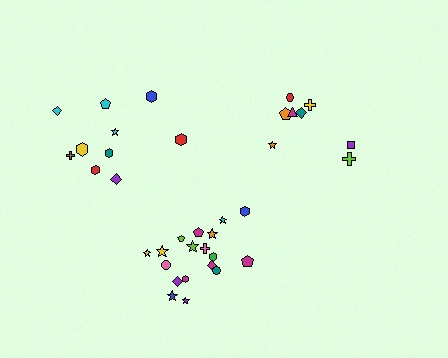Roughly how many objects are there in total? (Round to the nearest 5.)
Roughly 35 objects in total.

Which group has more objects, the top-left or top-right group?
The top-left group.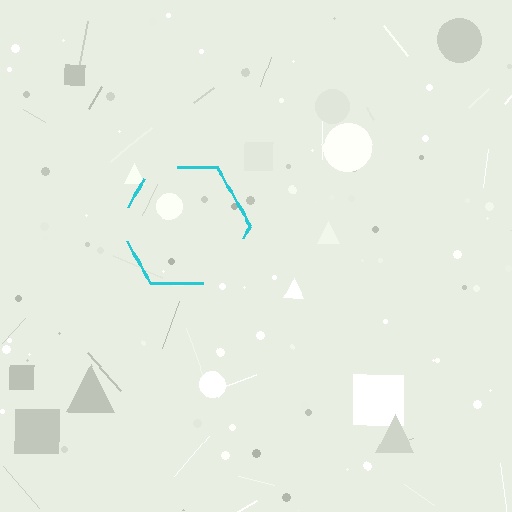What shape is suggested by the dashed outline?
The dashed outline suggests a hexagon.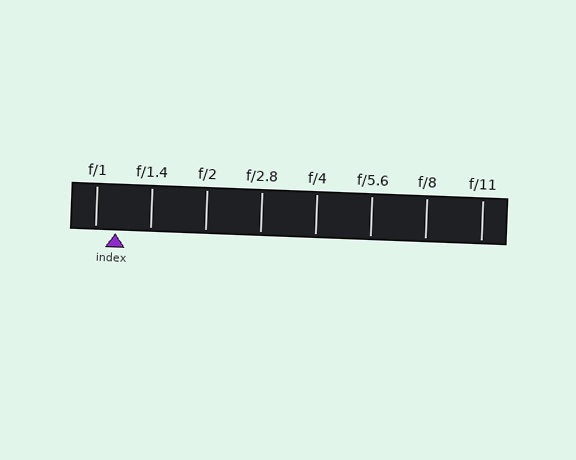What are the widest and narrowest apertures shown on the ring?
The widest aperture shown is f/1 and the narrowest is f/11.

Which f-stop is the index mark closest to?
The index mark is closest to f/1.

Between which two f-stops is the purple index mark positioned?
The index mark is between f/1 and f/1.4.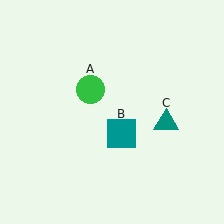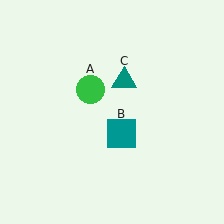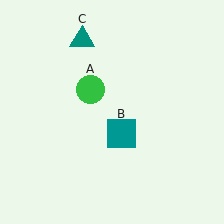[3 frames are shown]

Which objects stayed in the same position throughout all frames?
Green circle (object A) and teal square (object B) remained stationary.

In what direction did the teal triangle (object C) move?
The teal triangle (object C) moved up and to the left.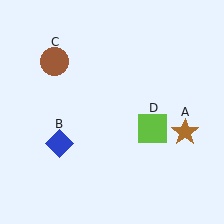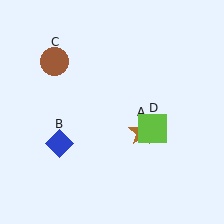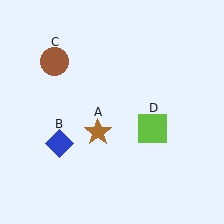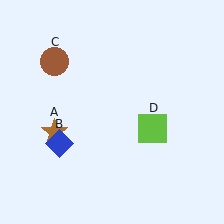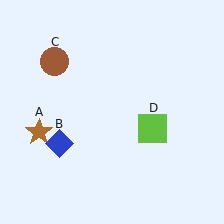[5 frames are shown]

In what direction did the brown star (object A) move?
The brown star (object A) moved left.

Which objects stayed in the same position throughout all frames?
Blue diamond (object B) and brown circle (object C) and lime square (object D) remained stationary.